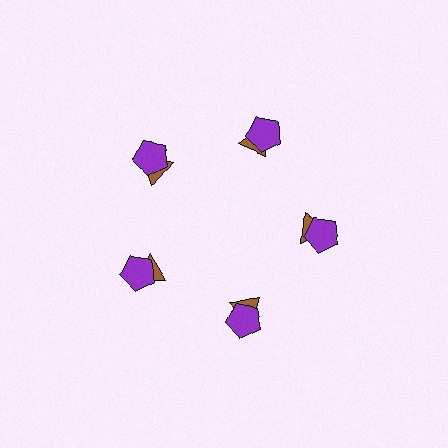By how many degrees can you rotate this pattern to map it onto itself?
The pattern maps onto itself every 72 degrees of rotation.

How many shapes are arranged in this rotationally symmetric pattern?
There are 10 shapes, arranged in 5 groups of 2.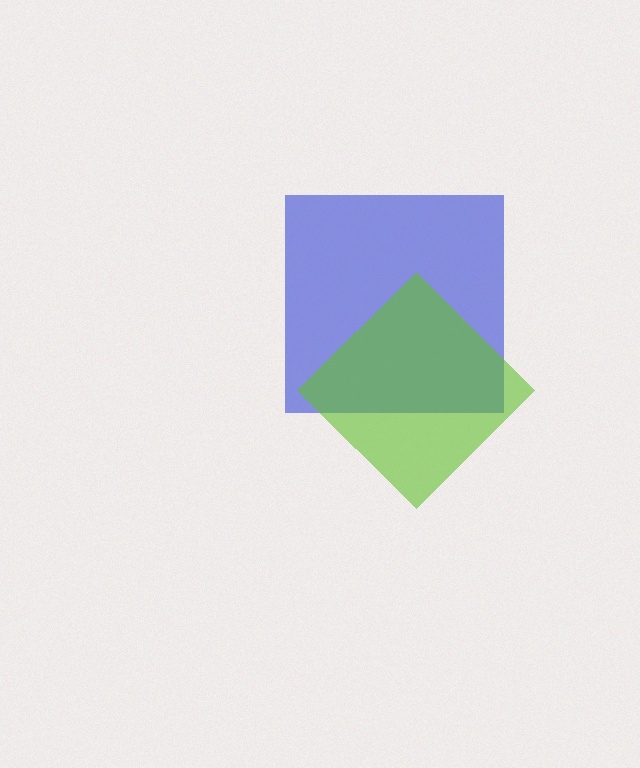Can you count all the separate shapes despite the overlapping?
Yes, there are 2 separate shapes.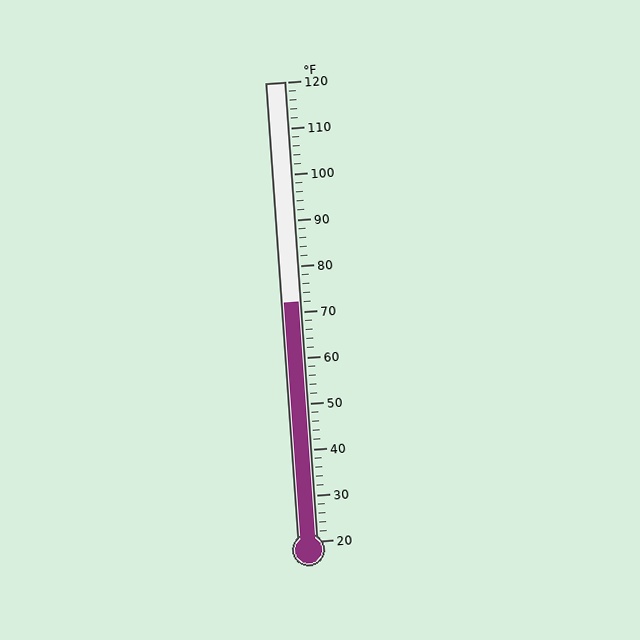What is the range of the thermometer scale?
The thermometer scale ranges from 20°F to 120°F.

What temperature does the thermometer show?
The thermometer shows approximately 72°F.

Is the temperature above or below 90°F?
The temperature is below 90°F.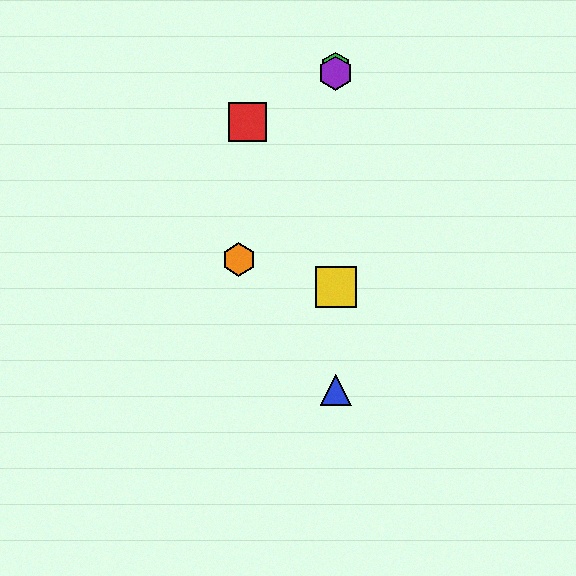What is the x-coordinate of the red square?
The red square is at x≈248.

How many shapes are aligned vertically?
4 shapes (the blue triangle, the green hexagon, the yellow square, the purple hexagon) are aligned vertically.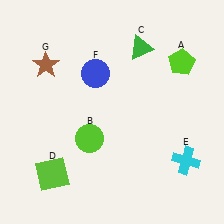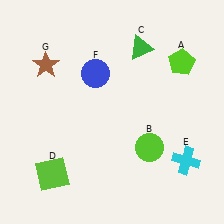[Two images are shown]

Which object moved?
The lime circle (B) moved right.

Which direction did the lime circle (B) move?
The lime circle (B) moved right.